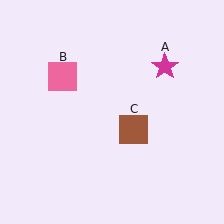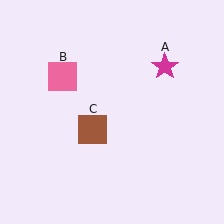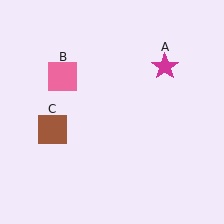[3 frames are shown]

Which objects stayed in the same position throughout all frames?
Magenta star (object A) and pink square (object B) remained stationary.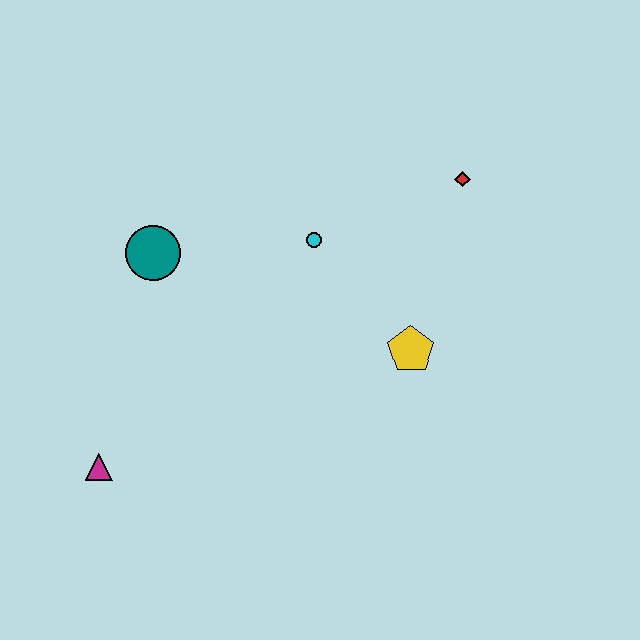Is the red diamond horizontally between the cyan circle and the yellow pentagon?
No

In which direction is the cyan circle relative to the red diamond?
The cyan circle is to the left of the red diamond.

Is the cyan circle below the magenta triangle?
No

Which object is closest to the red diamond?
The cyan circle is closest to the red diamond.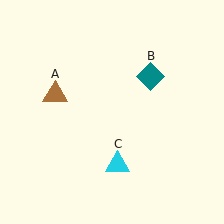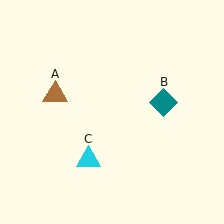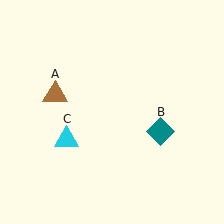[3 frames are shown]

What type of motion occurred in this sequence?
The teal diamond (object B), cyan triangle (object C) rotated clockwise around the center of the scene.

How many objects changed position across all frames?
2 objects changed position: teal diamond (object B), cyan triangle (object C).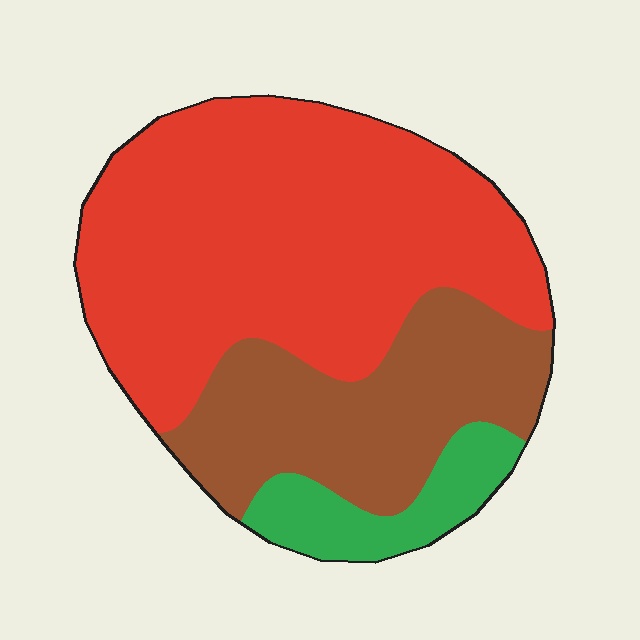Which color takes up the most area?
Red, at roughly 60%.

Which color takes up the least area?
Green, at roughly 10%.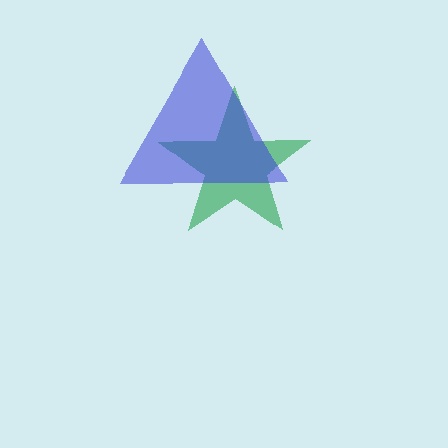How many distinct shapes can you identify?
There are 2 distinct shapes: a green star, a blue triangle.